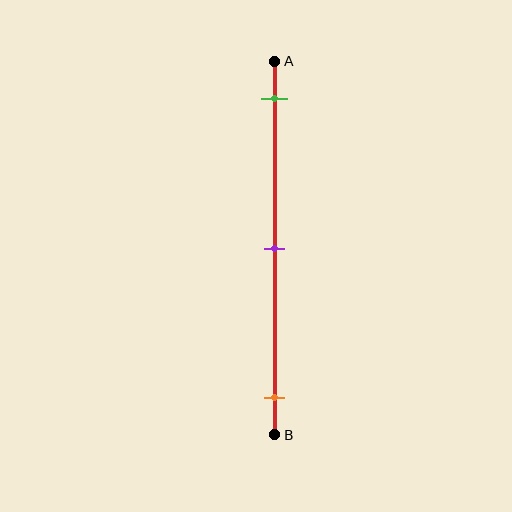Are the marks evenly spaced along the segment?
Yes, the marks are approximately evenly spaced.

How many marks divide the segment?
There are 3 marks dividing the segment.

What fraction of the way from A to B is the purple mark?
The purple mark is approximately 50% (0.5) of the way from A to B.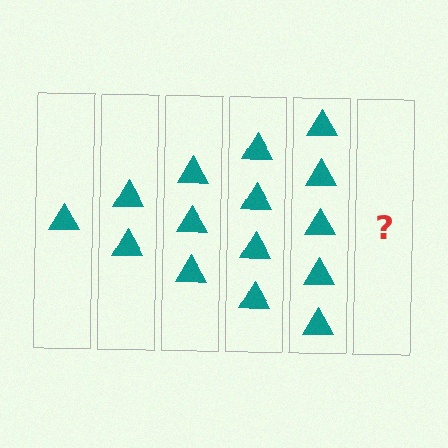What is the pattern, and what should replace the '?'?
The pattern is that each step adds one more triangle. The '?' should be 6 triangles.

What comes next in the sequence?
The next element should be 6 triangles.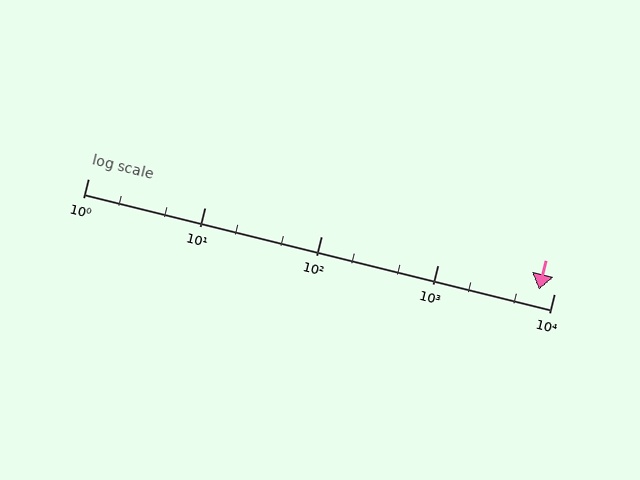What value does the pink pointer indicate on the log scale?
The pointer indicates approximately 7400.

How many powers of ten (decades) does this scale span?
The scale spans 4 decades, from 1 to 10000.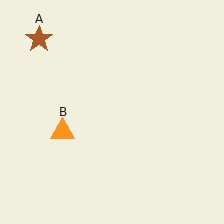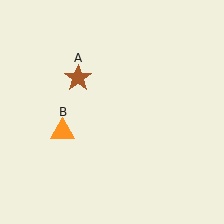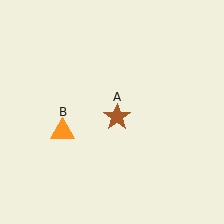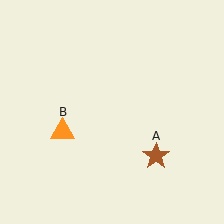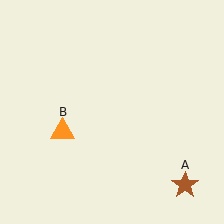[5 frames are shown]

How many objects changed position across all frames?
1 object changed position: brown star (object A).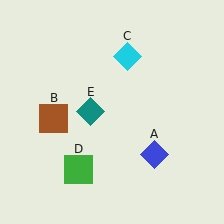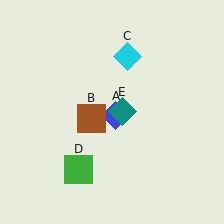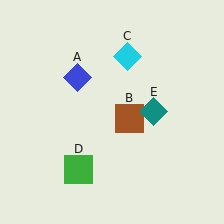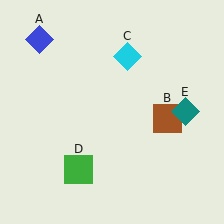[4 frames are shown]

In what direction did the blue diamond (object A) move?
The blue diamond (object A) moved up and to the left.